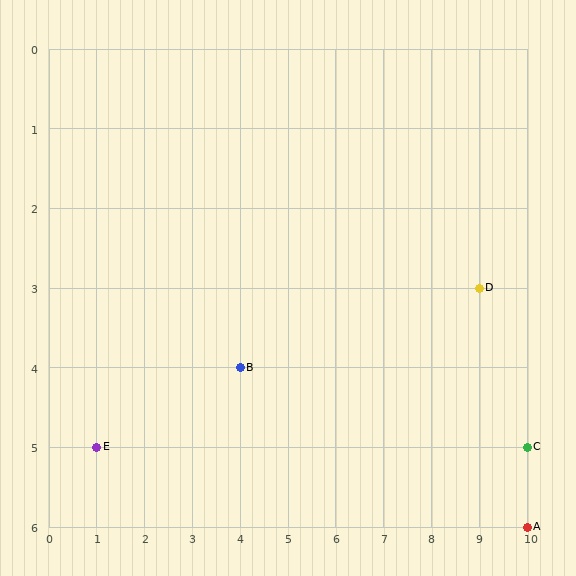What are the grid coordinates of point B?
Point B is at grid coordinates (4, 4).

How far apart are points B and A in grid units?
Points B and A are 6 columns and 2 rows apart (about 6.3 grid units diagonally).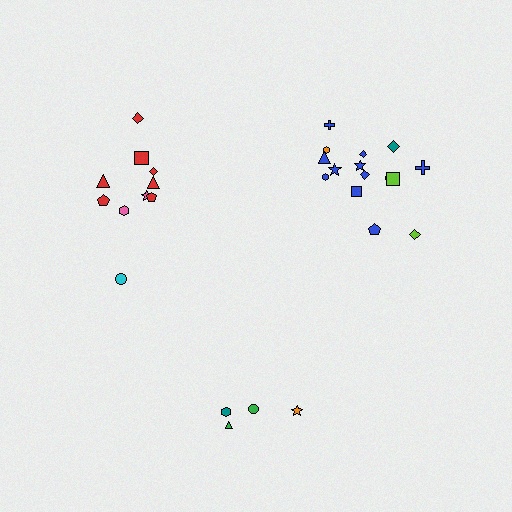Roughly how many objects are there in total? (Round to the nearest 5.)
Roughly 30 objects in total.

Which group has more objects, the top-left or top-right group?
The top-right group.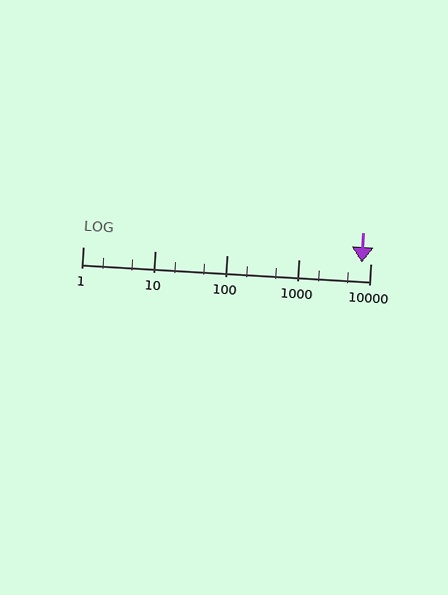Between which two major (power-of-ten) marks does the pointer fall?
The pointer is between 1000 and 10000.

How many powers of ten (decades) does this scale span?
The scale spans 4 decades, from 1 to 10000.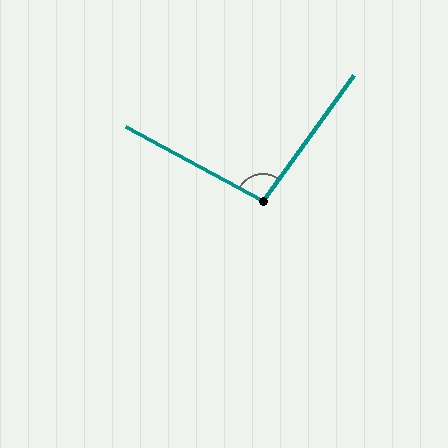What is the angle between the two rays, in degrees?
Approximately 97 degrees.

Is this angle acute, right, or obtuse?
It is obtuse.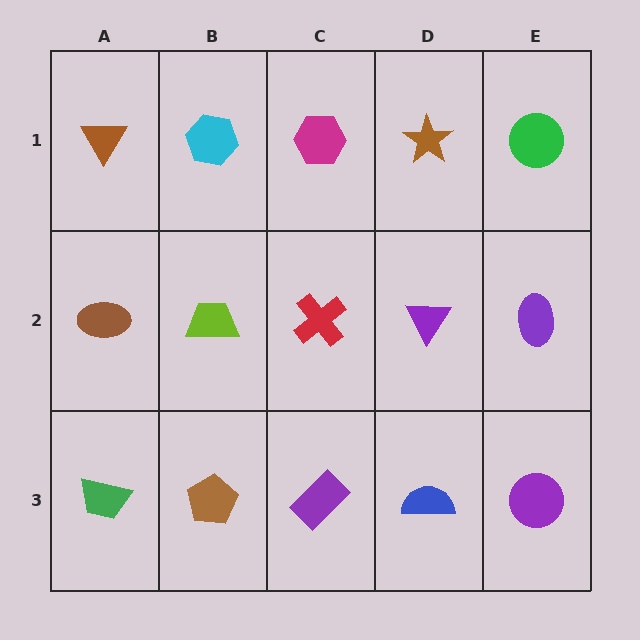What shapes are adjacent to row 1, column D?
A purple triangle (row 2, column D), a magenta hexagon (row 1, column C), a green circle (row 1, column E).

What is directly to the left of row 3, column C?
A brown pentagon.